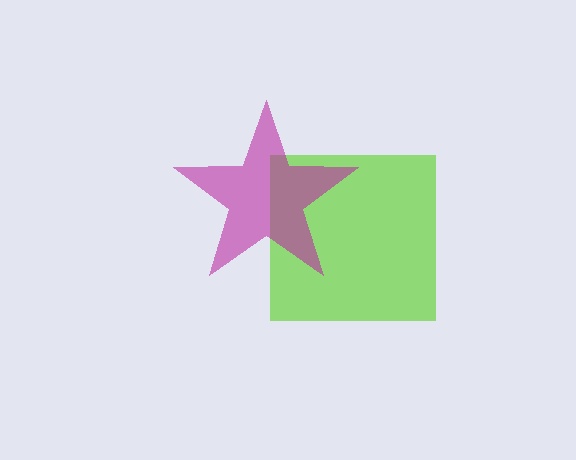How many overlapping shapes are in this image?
There are 2 overlapping shapes in the image.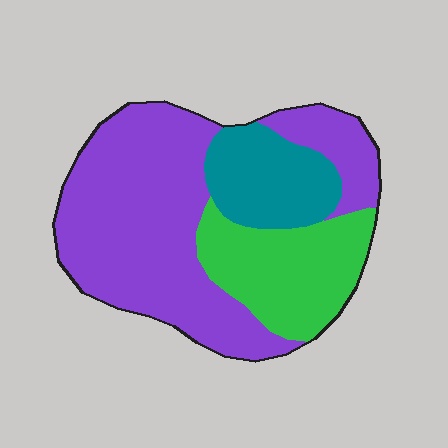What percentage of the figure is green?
Green covers around 25% of the figure.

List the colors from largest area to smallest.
From largest to smallest: purple, green, teal.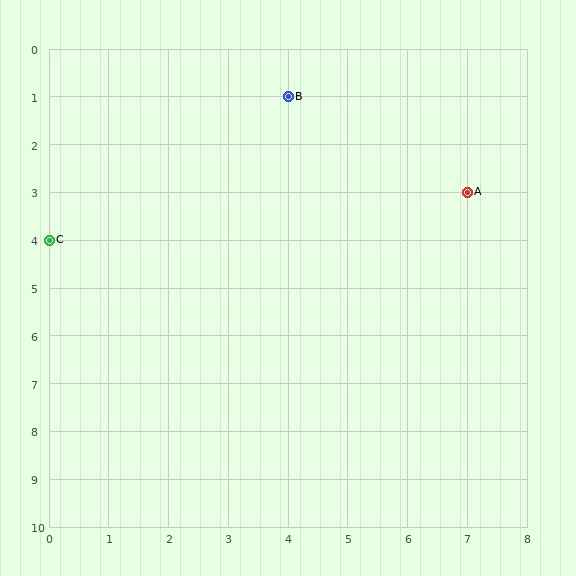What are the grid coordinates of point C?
Point C is at grid coordinates (0, 4).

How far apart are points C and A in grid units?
Points C and A are 7 columns and 1 row apart (about 7.1 grid units diagonally).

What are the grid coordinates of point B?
Point B is at grid coordinates (4, 1).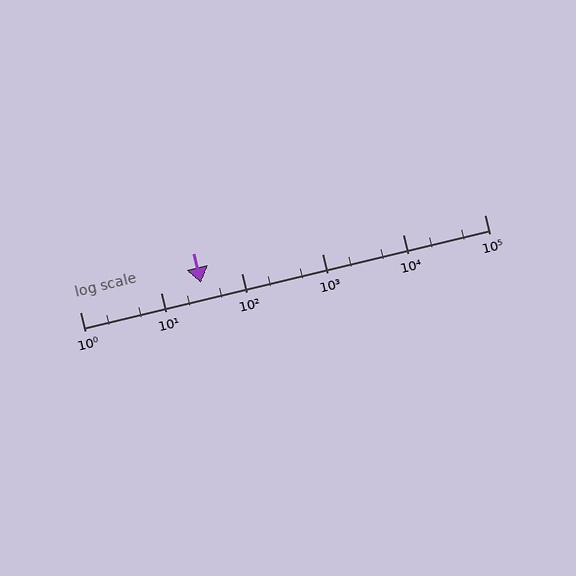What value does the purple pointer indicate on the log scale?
The pointer indicates approximately 31.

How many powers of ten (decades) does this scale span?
The scale spans 5 decades, from 1 to 100000.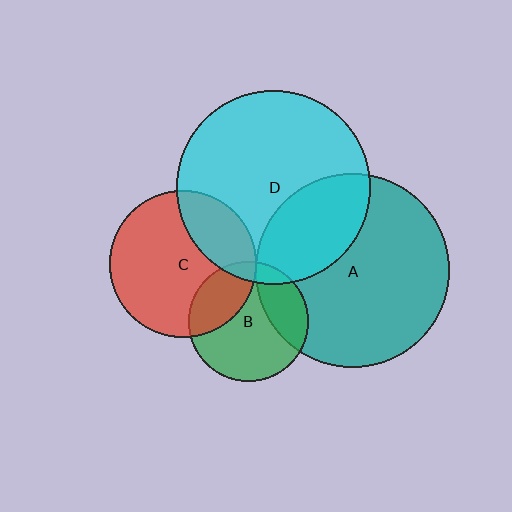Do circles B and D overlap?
Yes.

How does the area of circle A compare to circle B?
Approximately 2.6 times.